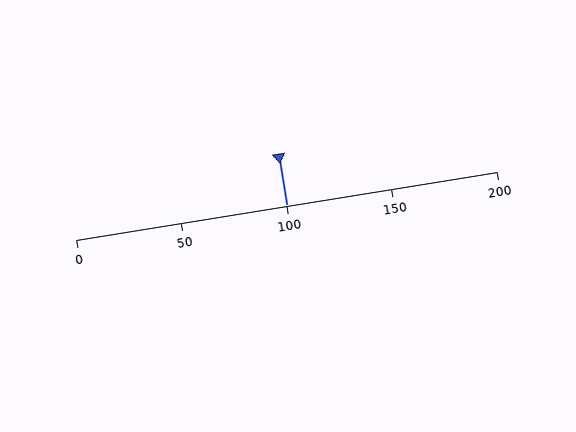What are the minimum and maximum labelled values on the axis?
The axis runs from 0 to 200.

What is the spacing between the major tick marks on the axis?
The major ticks are spaced 50 apart.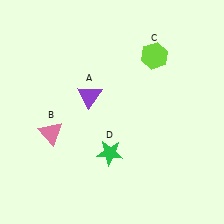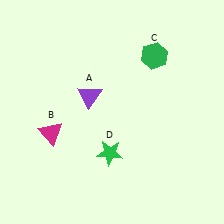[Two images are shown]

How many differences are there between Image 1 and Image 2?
There are 2 differences between the two images.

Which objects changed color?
B changed from pink to magenta. C changed from lime to green.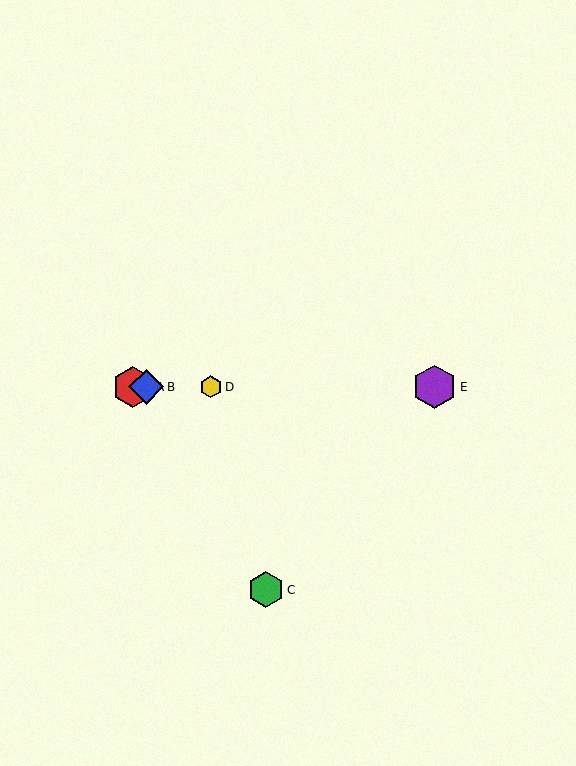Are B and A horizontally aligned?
Yes, both are at y≈387.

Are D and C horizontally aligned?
No, D is at y≈387 and C is at y≈590.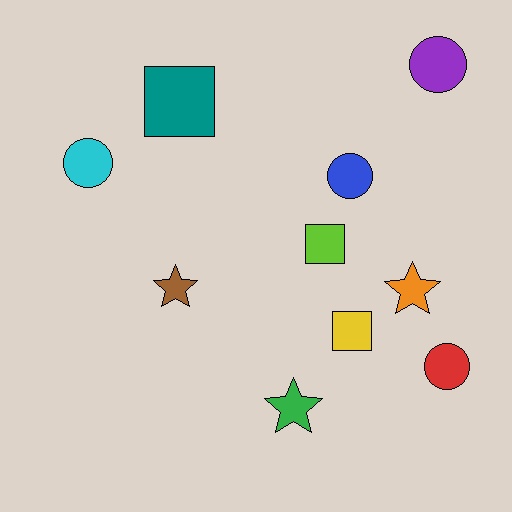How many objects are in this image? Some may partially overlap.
There are 10 objects.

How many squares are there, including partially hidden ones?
There are 3 squares.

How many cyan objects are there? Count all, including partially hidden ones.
There is 1 cyan object.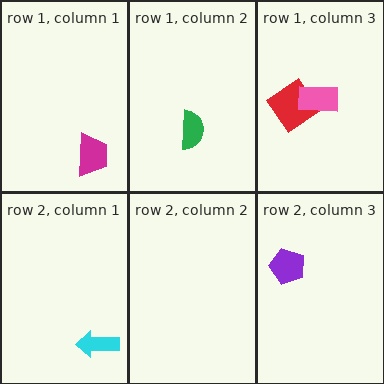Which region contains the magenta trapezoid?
The row 1, column 1 region.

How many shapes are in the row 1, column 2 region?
1.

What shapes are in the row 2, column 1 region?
The cyan arrow.